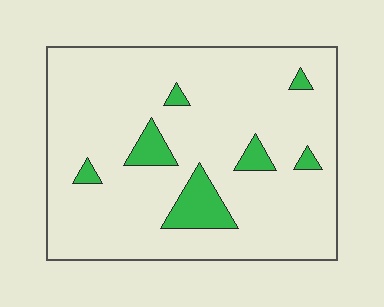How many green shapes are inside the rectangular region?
7.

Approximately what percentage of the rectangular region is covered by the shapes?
Approximately 10%.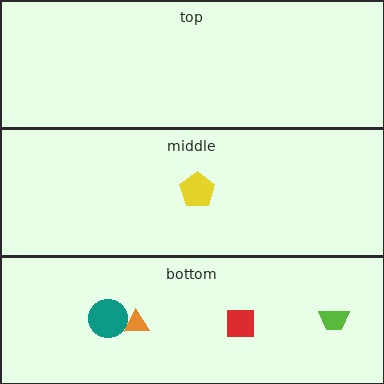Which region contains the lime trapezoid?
The bottom region.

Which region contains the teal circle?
The bottom region.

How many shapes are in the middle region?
1.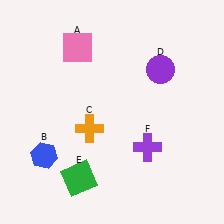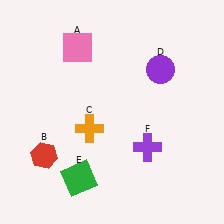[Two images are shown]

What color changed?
The hexagon (B) changed from blue in Image 1 to red in Image 2.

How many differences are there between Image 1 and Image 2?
There is 1 difference between the two images.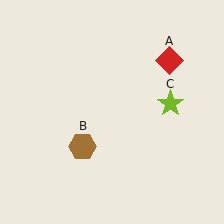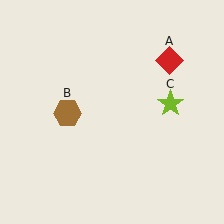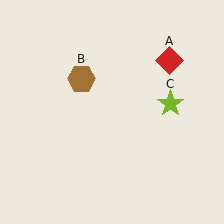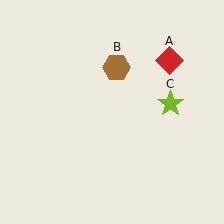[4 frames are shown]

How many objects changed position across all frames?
1 object changed position: brown hexagon (object B).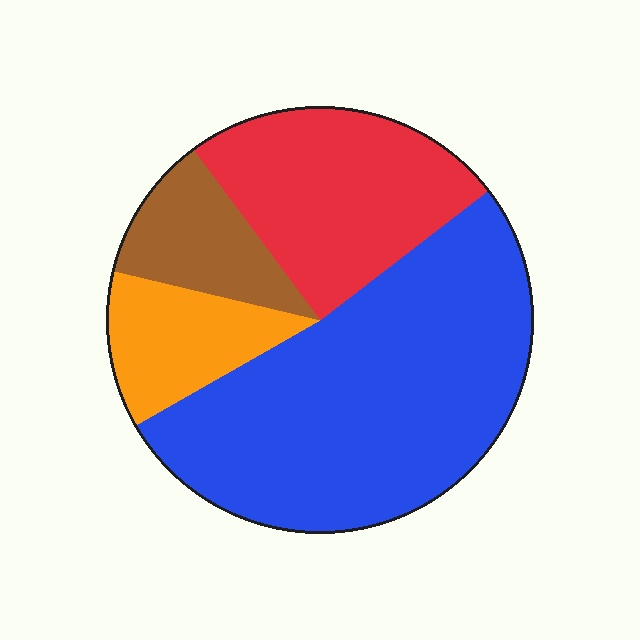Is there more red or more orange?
Red.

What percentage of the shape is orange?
Orange covers around 10% of the shape.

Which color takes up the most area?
Blue, at roughly 50%.